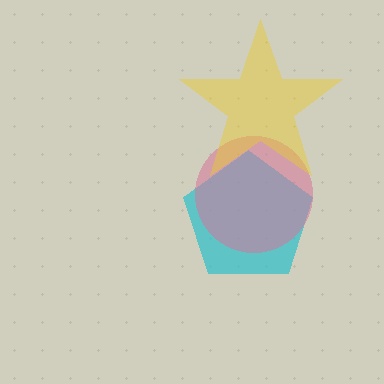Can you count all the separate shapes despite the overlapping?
Yes, there are 3 separate shapes.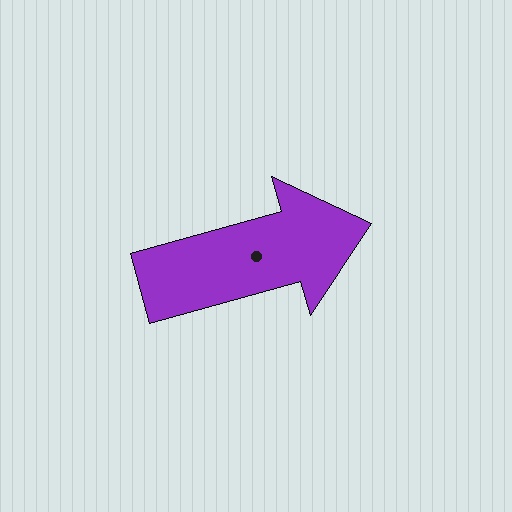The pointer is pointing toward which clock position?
Roughly 2 o'clock.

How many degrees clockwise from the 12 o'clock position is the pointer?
Approximately 74 degrees.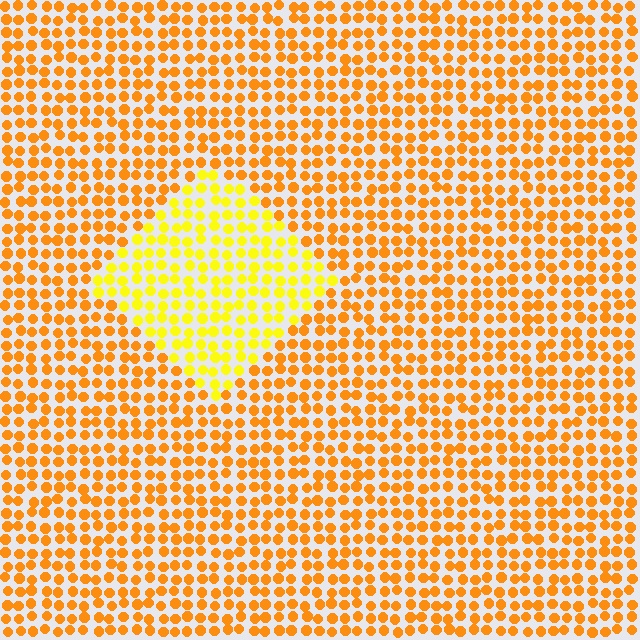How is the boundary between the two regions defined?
The boundary is defined purely by a slight shift in hue (about 28 degrees). Spacing, size, and orientation are identical on both sides.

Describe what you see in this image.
The image is filled with small orange elements in a uniform arrangement. A diamond-shaped region is visible where the elements are tinted to a slightly different hue, forming a subtle color boundary.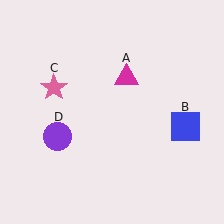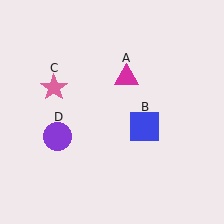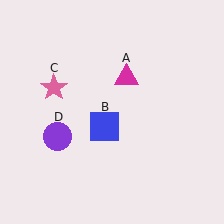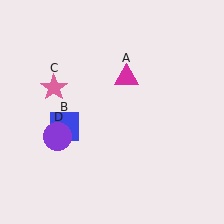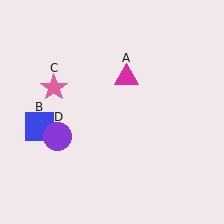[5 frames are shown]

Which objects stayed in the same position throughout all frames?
Magenta triangle (object A) and pink star (object C) and purple circle (object D) remained stationary.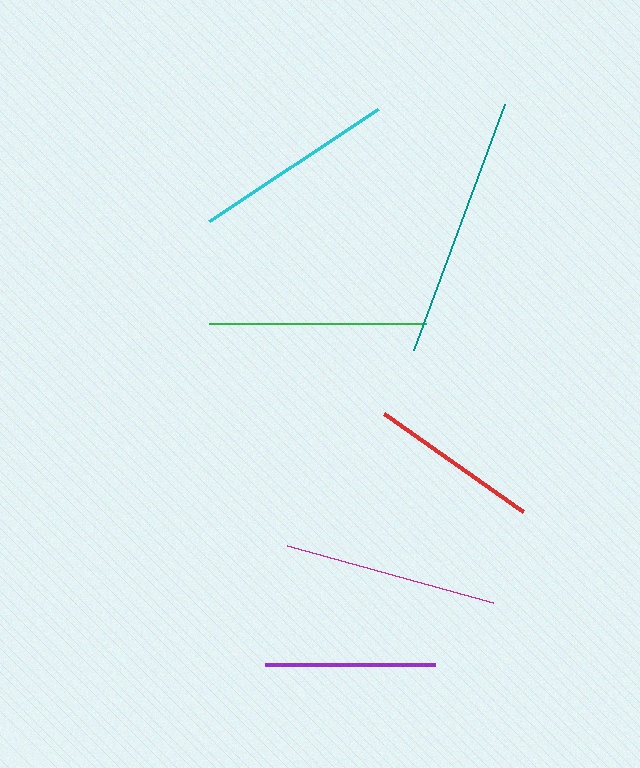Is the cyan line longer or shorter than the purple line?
The cyan line is longer than the purple line.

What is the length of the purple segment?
The purple segment is approximately 171 pixels long.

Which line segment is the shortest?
The red line is the shortest at approximately 170 pixels.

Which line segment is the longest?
The teal line is the longest at approximately 262 pixels.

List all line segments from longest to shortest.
From longest to shortest: teal, green, magenta, cyan, purple, red.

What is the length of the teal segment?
The teal segment is approximately 262 pixels long.